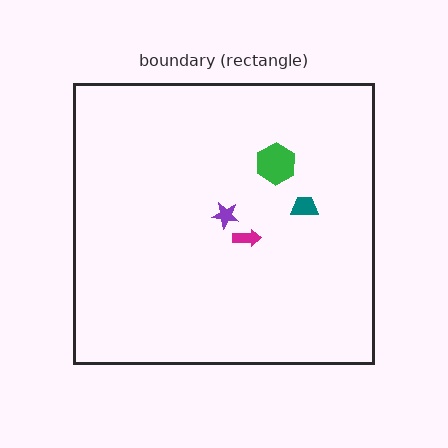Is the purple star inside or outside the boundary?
Inside.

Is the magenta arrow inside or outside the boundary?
Inside.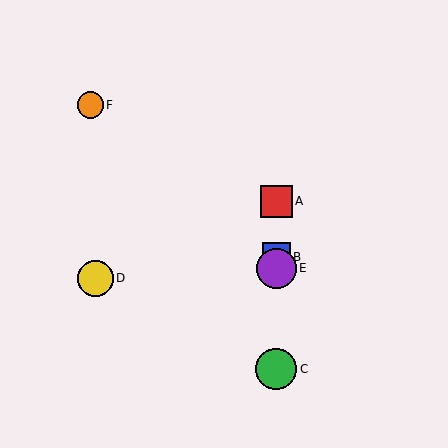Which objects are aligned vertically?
Objects A, B, C, E are aligned vertically.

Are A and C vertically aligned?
Yes, both are at x≈276.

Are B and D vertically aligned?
No, B is at x≈276 and D is at x≈96.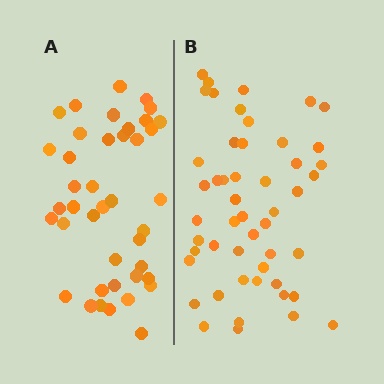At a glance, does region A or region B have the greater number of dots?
Region B (the right region) has more dots.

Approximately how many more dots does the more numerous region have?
Region B has roughly 8 or so more dots than region A.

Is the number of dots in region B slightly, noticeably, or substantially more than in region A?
Region B has only slightly more — the two regions are fairly close. The ratio is roughly 1.2 to 1.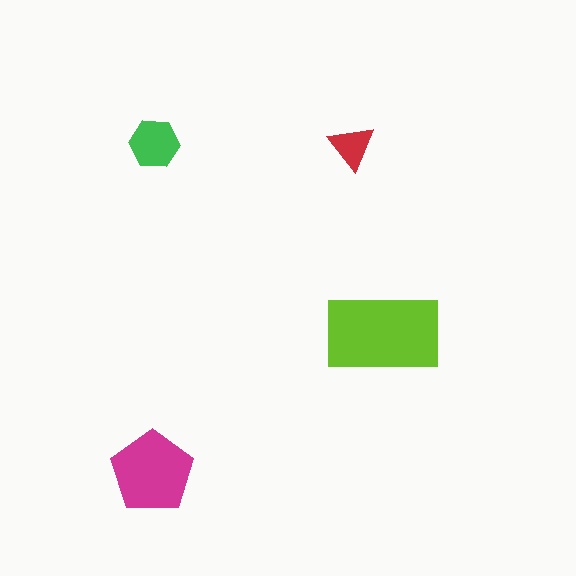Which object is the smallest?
The red triangle.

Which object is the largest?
The lime rectangle.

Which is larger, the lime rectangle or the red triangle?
The lime rectangle.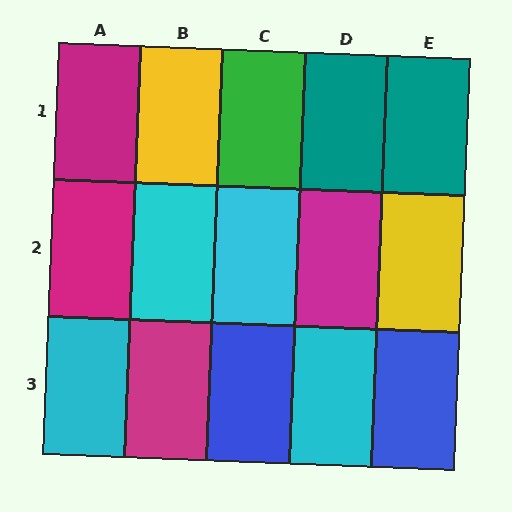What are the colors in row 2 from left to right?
Magenta, cyan, cyan, magenta, yellow.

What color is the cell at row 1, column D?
Teal.